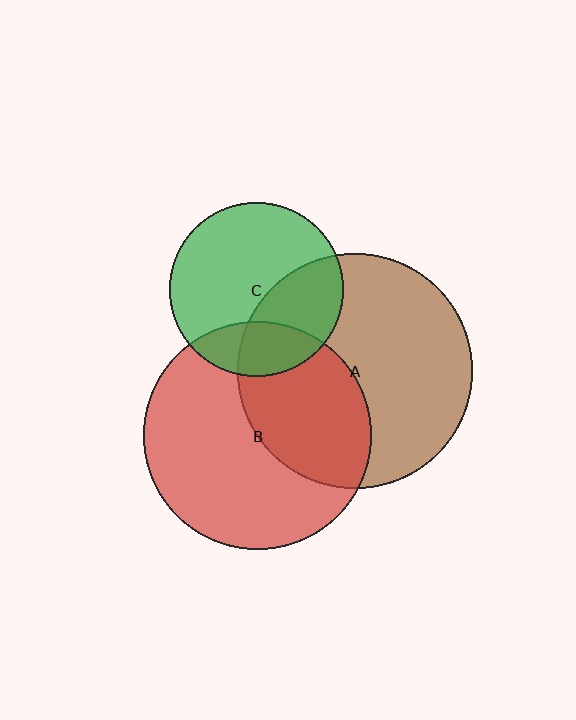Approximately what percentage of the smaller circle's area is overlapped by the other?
Approximately 40%.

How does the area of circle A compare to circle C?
Approximately 1.8 times.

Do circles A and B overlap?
Yes.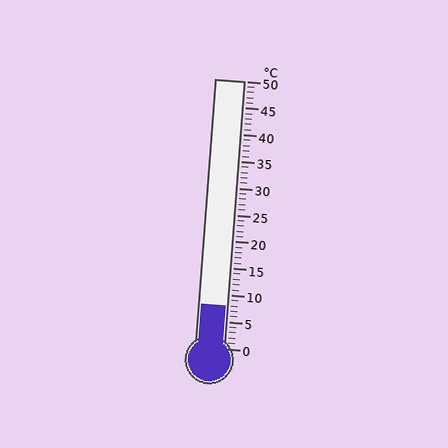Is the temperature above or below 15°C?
The temperature is below 15°C.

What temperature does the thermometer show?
The thermometer shows approximately 8°C.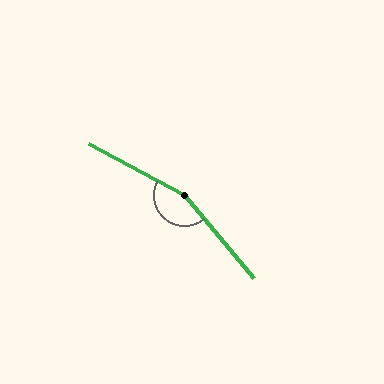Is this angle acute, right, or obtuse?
It is obtuse.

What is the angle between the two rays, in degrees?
Approximately 158 degrees.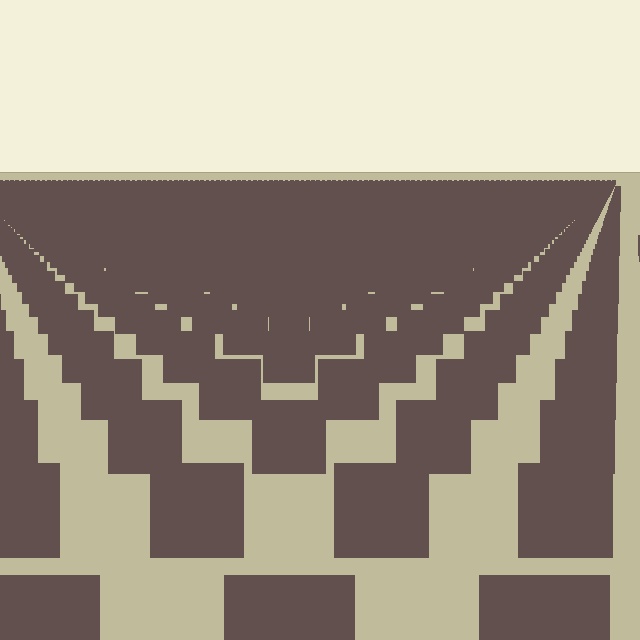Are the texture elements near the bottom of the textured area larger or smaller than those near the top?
Larger. Near the bottom, elements are closer to the viewer and appear at a bigger on-screen size.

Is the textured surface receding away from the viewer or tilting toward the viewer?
The surface is receding away from the viewer. Texture elements get smaller and denser toward the top.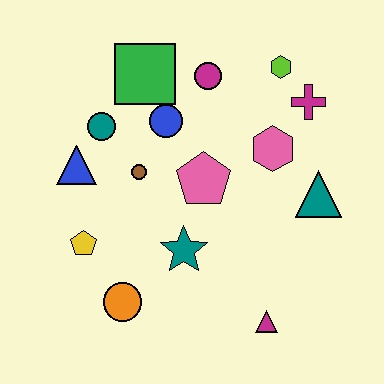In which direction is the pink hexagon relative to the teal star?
The pink hexagon is above the teal star.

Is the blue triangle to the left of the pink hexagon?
Yes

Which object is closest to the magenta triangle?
The teal star is closest to the magenta triangle.